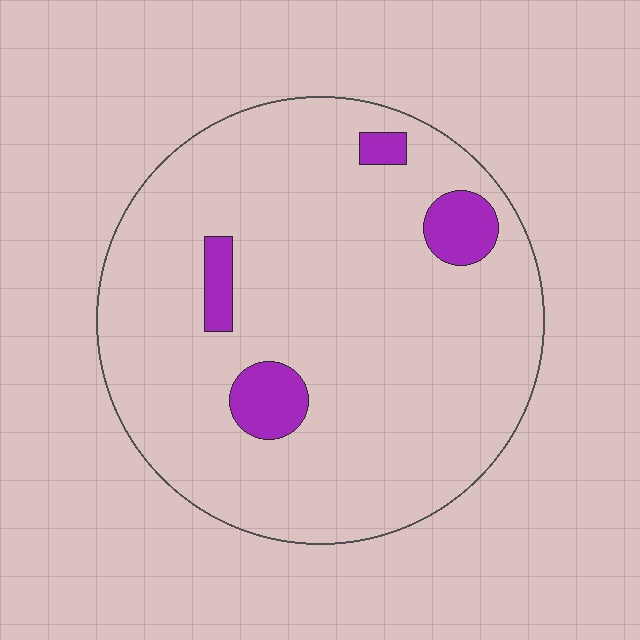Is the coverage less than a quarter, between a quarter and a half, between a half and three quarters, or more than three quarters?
Less than a quarter.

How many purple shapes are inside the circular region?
4.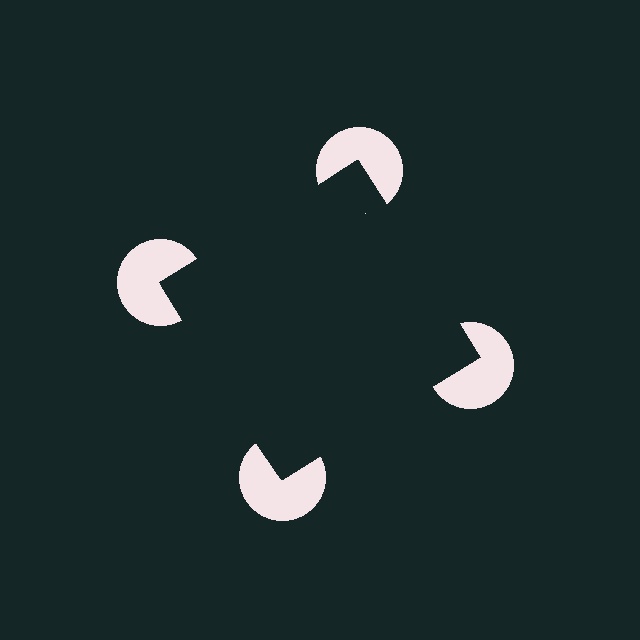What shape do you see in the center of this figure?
An illusory square — its edges are inferred from the aligned wedge cuts in the pac-man discs, not physically drawn.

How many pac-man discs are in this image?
There are 4 — one at each vertex of the illusory square.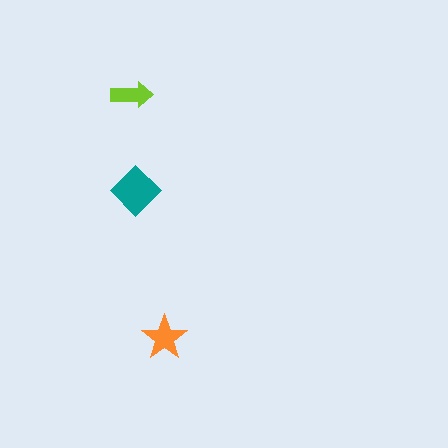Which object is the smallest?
The lime arrow.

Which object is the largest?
The teal diamond.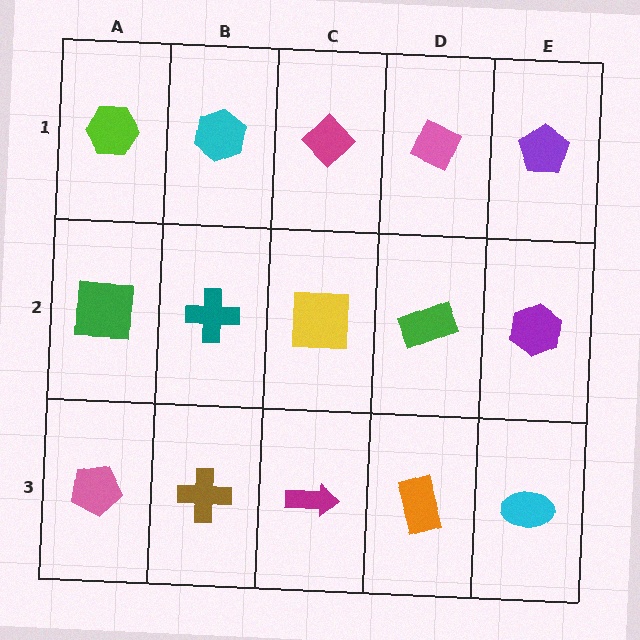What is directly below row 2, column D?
An orange rectangle.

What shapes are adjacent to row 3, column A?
A green square (row 2, column A), a brown cross (row 3, column B).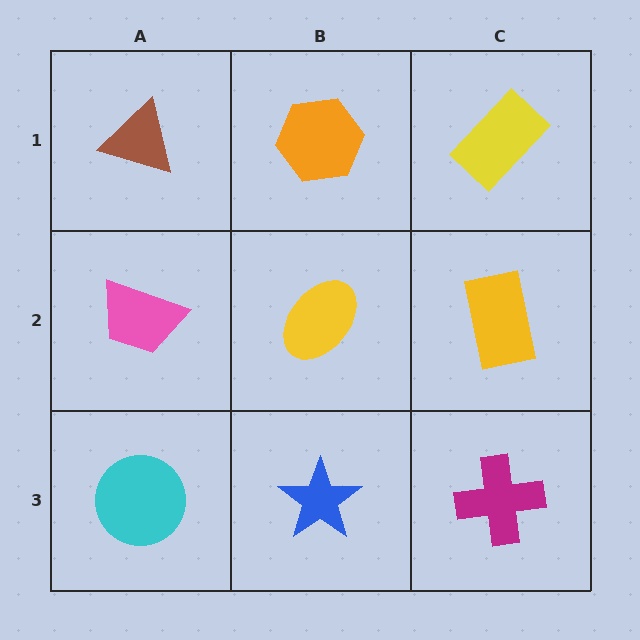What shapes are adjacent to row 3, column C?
A yellow rectangle (row 2, column C), a blue star (row 3, column B).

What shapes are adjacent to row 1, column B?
A yellow ellipse (row 2, column B), a brown triangle (row 1, column A), a yellow rectangle (row 1, column C).